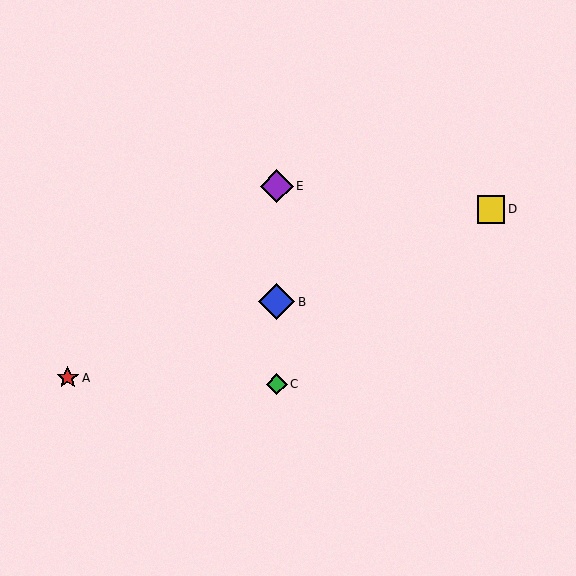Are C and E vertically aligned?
Yes, both are at x≈277.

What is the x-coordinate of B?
Object B is at x≈277.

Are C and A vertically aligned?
No, C is at x≈277 and A is at x≈68.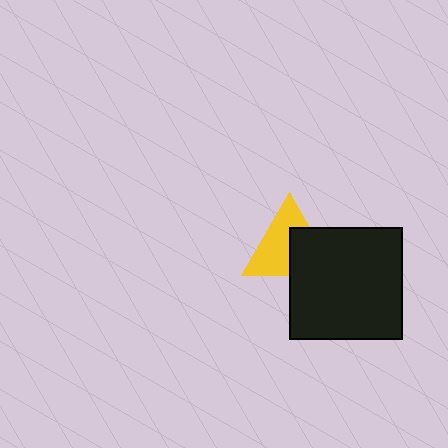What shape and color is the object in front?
The object in front is a black square.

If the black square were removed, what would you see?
You would see the complete yellow triangle.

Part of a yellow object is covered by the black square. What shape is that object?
It is a triangle.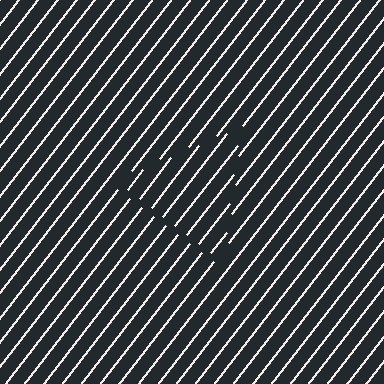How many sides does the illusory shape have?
3 sides — the line-ends trace a triangle.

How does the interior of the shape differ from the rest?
The interior of the shape contains the same grating, shifted by half a period — the contour is defined by the phase discontinuity where line-ends from the inner and outer gratings abut.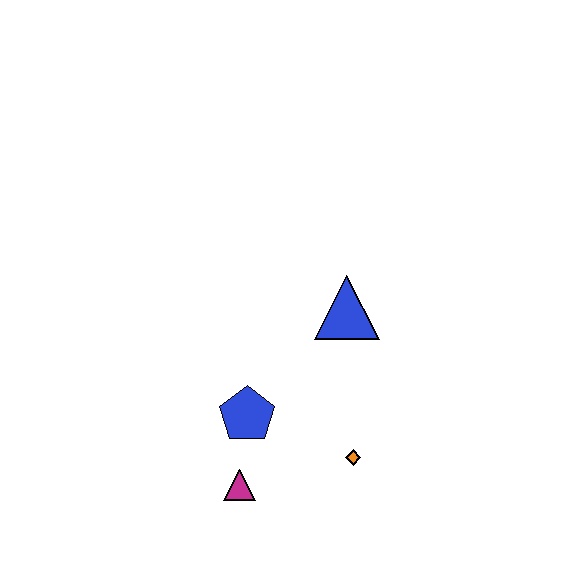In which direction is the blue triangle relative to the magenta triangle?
The blue triangle is above the magenta triangle.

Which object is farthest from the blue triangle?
The magenta triangle is farthest from the blue triangle.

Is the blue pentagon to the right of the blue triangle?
No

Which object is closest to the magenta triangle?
The blue pentagon is closest to the magenta triangle.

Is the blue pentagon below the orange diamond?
No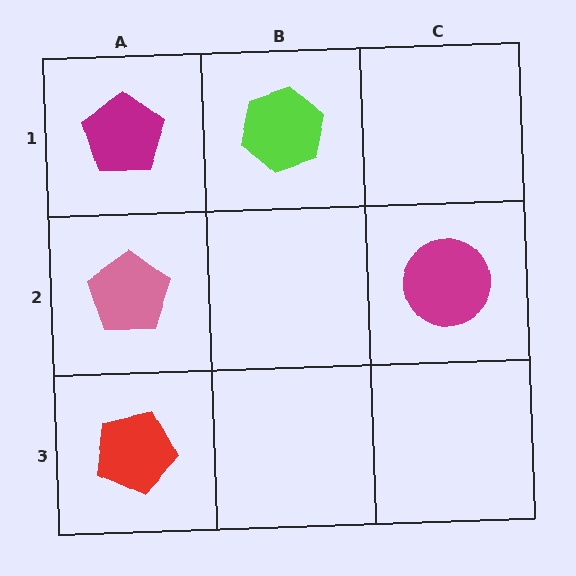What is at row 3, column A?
A red pentagon.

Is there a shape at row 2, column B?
No, that cell is empty.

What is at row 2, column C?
A magenta circle.